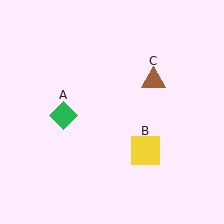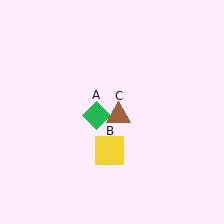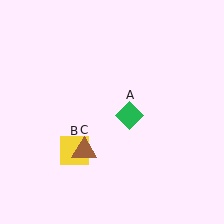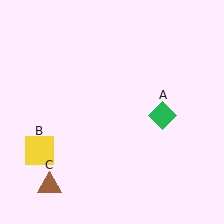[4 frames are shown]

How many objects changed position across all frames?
3 objects changed position: green diamond (object A), yellow square (object B), brown triangle (object C).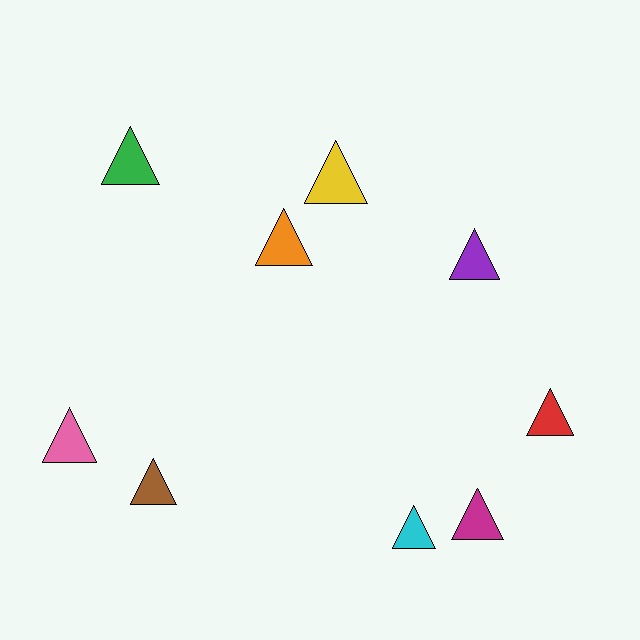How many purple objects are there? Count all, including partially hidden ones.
There is 1 purple object.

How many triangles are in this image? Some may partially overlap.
There are 9 triangles.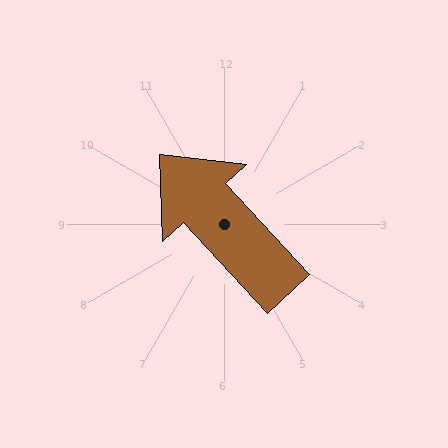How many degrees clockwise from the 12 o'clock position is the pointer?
Approximately 317 degrees.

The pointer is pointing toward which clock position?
Roughly 11 o'clock.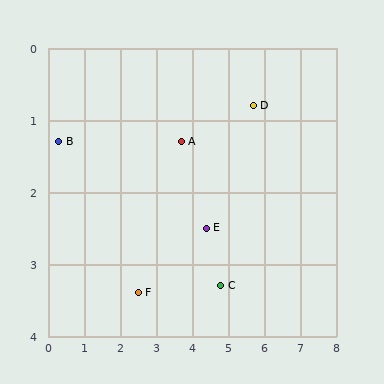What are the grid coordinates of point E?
Point E is at approximately (4.4, 2.5).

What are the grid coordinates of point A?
Point A is at approximately (3.7, 1.3).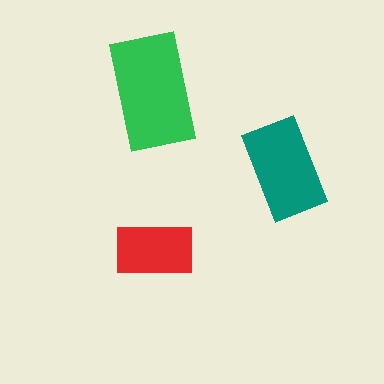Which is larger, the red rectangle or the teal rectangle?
The teal one.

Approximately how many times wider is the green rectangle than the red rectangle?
About 1.5 times wider.